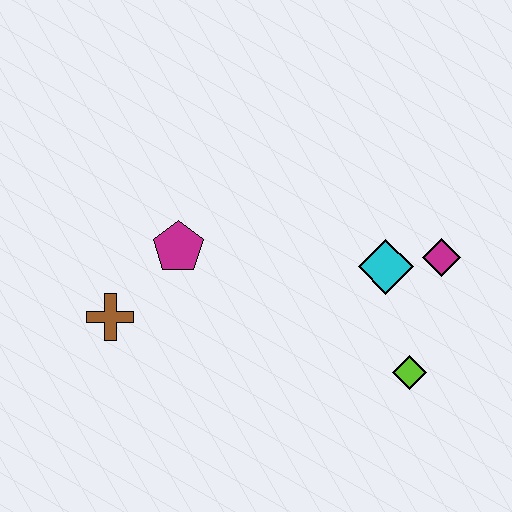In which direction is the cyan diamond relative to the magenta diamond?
The cyan diamond is to the left of the magenta diamond.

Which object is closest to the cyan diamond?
The magenta diamond is closest to the cyan diamond.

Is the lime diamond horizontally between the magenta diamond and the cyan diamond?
Yes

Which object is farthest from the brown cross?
The magenta diamond is farthest from the brown cross.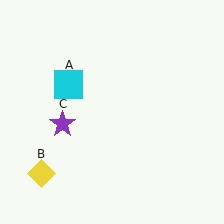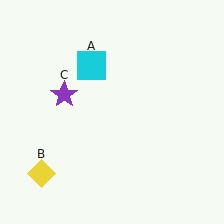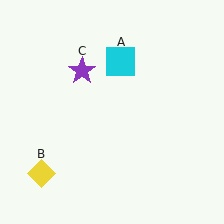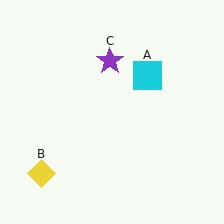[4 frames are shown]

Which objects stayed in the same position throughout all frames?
Yellow diamond (object B) remained stationary.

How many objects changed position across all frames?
2 objects changed position: cyan square (object A), purple star (object C).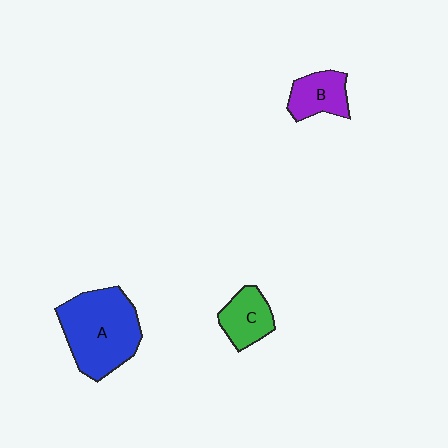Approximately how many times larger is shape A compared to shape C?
Approximately 2.3 times.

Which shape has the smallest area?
Shape B (purple).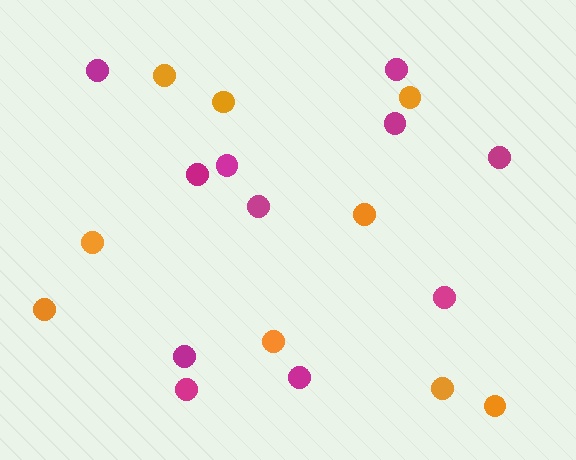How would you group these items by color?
There are 2 groups: one group of magenta circles (11) and one group of orange circles (9).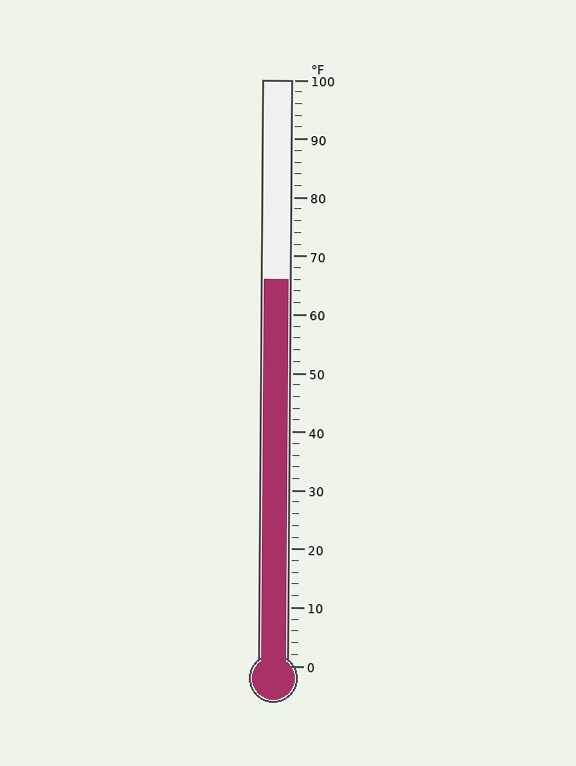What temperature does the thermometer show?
The thermometer shows approximately 66°F.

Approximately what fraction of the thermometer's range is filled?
The thermometer is filled to approximately 65% of its range.